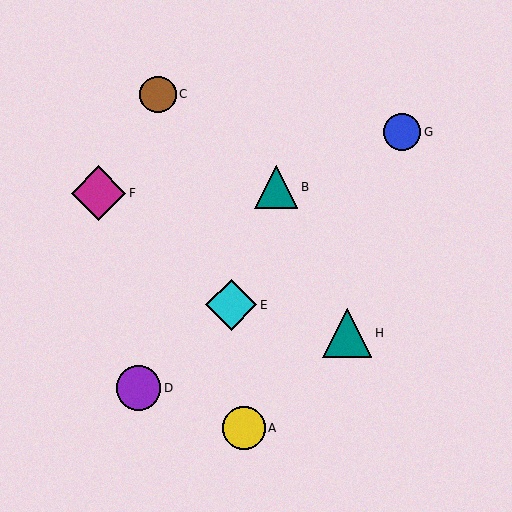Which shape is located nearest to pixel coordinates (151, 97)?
The brown circle (labeled C) at (158, 94) is nearest to that location.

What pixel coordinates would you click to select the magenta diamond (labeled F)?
Click at (98, 193) to select the magenta diamond F.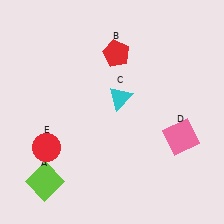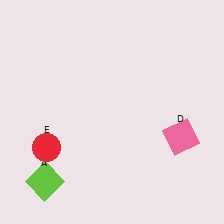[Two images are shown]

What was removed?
The cyan triangle (C), the red pentagon (B) were removed in Image 2.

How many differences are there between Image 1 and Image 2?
There are 2 differences between the two images.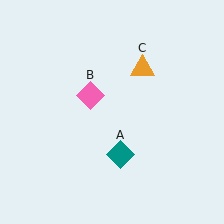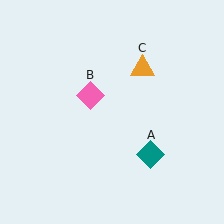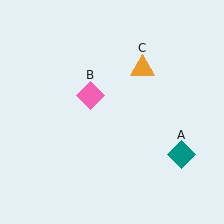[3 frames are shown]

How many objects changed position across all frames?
1 object changed position: teal diamond (object A).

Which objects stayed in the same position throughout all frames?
Pink diamond (object B) and orange triangle (object C) remained stationary.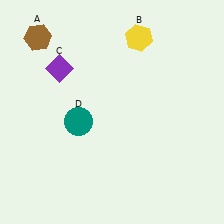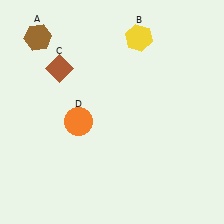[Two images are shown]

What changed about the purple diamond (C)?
In Image 1, C is purple. In Image 2, it changed to brown.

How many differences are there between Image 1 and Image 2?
There are 2 differences between the two images.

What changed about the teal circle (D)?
In Image 1, D is teal. In Image 2, it changed to orange.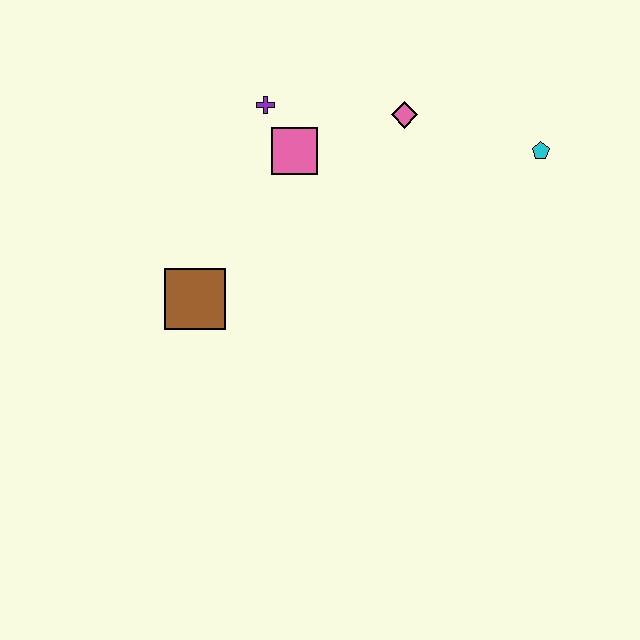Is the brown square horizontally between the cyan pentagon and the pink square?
No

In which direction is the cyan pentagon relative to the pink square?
The cyan pentagon is to the right of the pink square.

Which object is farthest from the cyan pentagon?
The brown square is farthest from the cyan pentagon.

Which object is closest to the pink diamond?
The pink square is closest to the pink diamond.